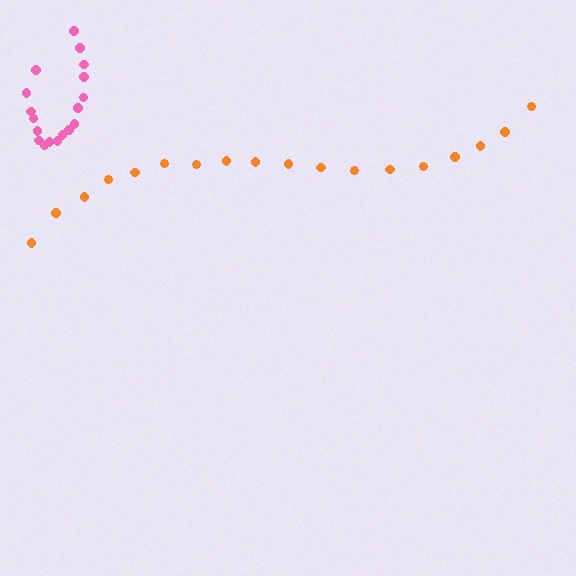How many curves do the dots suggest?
There are 2 distinct paths.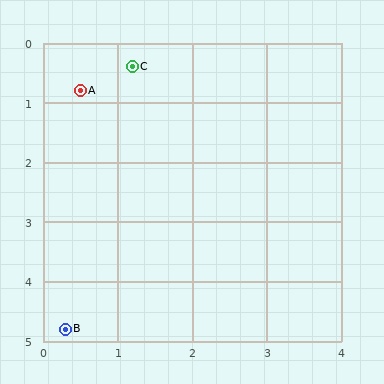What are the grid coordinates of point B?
Point B is at approximately (0.3, 4.8).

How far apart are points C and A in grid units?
Points C and A are about 0.8 grid units apart.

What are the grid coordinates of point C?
Point C is at approximately (1.2, 0.4).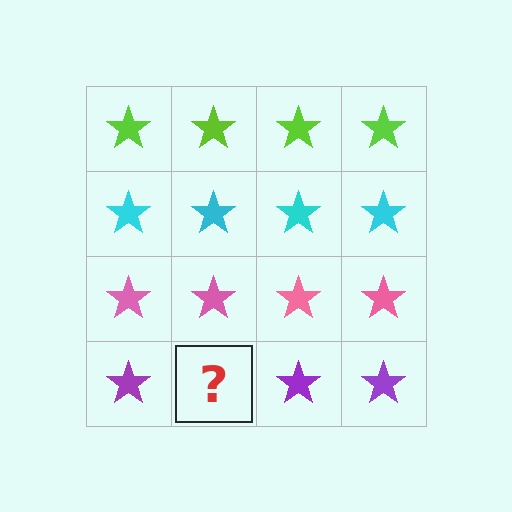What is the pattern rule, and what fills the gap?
The rule is that each row has a consistent color. The gap should be filled with a purple star.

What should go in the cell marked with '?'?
The missing cell should contain a purple star.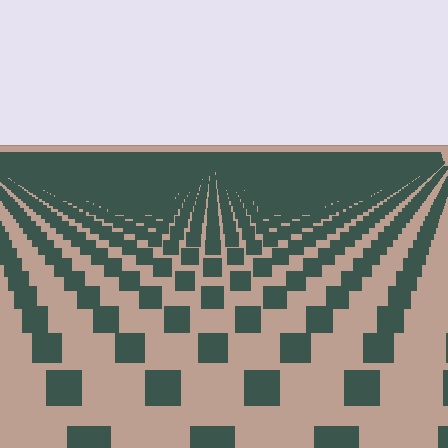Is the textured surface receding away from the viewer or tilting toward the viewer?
The surface is receding away from the viewer. Texture elements get smaller and denser toward the top.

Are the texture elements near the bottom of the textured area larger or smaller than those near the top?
Larger. Near the bottom, elements are closer to the viewer and appear at a bigger on-screen size.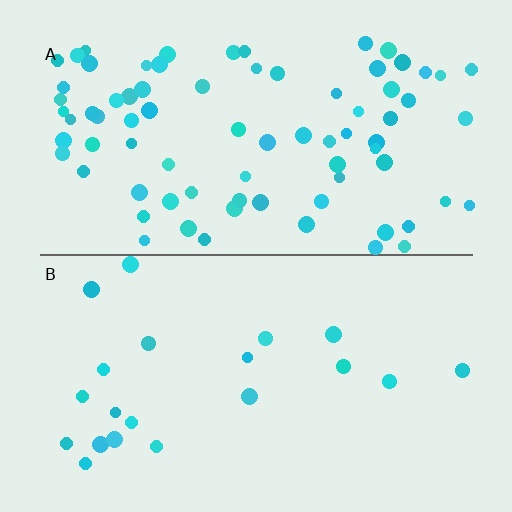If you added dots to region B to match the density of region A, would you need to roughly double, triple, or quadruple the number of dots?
Approximately quadruple.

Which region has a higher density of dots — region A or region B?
A (the top).